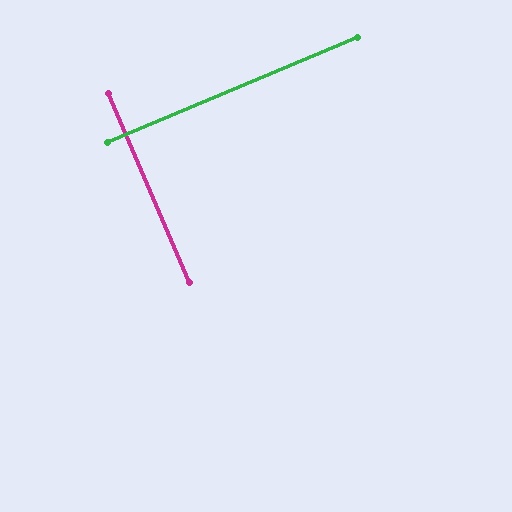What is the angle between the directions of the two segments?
Approximately 90 degrees.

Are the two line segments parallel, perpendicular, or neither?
Perpendicular — they meet at approximately 90°.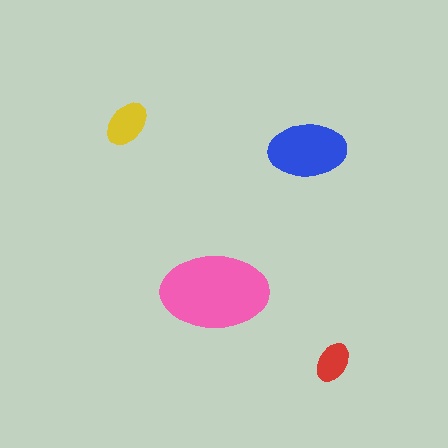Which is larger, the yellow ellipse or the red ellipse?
The yellow one.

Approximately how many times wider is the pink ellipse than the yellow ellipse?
About 2.5 times wider.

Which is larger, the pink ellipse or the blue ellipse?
The pink one.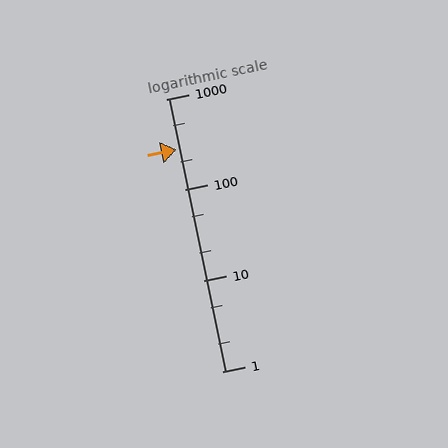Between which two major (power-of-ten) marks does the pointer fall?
The pointer is between 100 and 1000.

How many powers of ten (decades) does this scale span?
The scale spans 3 decades, from 1 to 1000.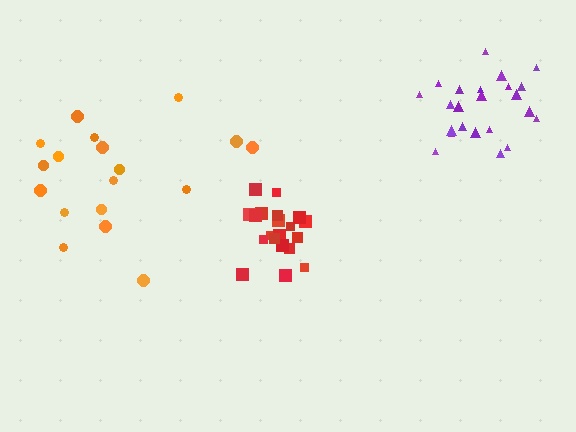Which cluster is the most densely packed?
Red.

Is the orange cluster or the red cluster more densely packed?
Red.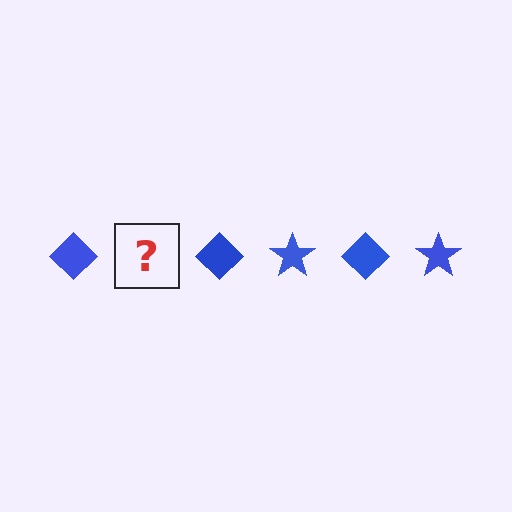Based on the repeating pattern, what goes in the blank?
The blank should be a blue star.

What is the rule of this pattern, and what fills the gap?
The rule is that the pattern cycles through diamond, star shapes in blue. The gap should be filled with a blue star.